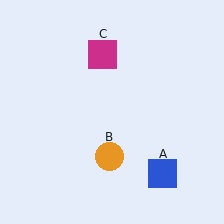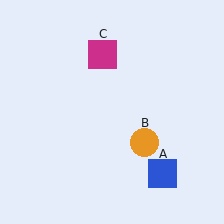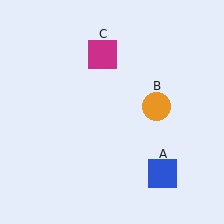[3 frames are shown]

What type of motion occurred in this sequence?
The orange circle (object B) rotated counterclockwise around the center of the scene.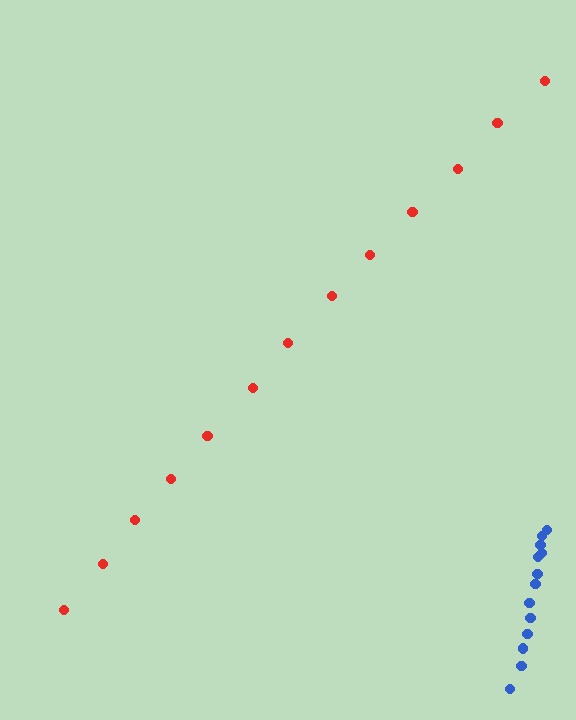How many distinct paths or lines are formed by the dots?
There are 2 distinct paths.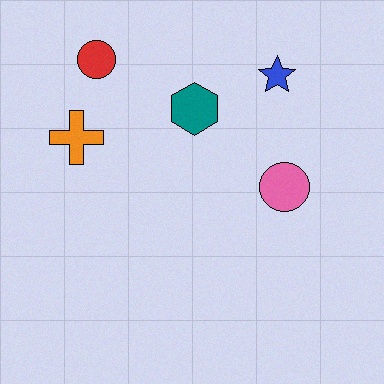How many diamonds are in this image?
There are no diamonds.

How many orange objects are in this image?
There is 1 orange object.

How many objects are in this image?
There are 5 objects.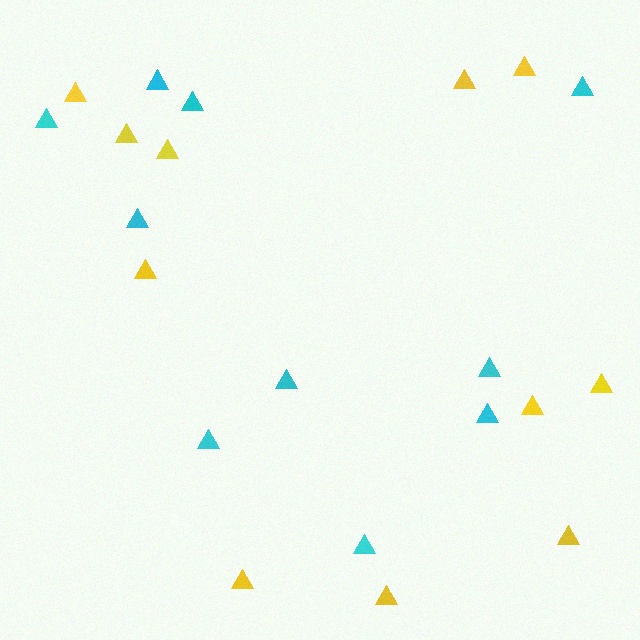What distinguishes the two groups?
There are 2 groups: one group of yellow triangles (11) and one group of cyan triangles (10).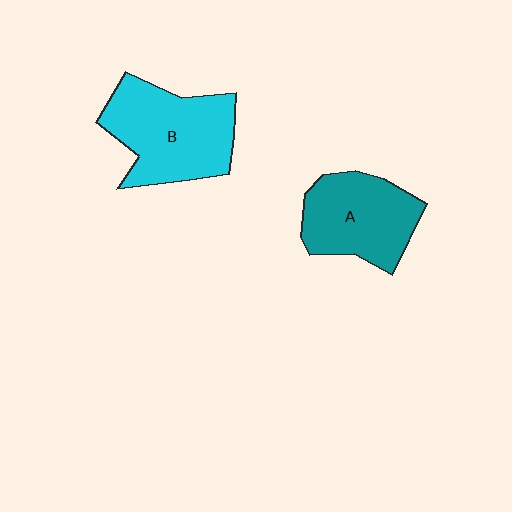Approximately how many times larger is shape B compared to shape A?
Approximately 1.2 times.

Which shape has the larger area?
Shape B (cyan).